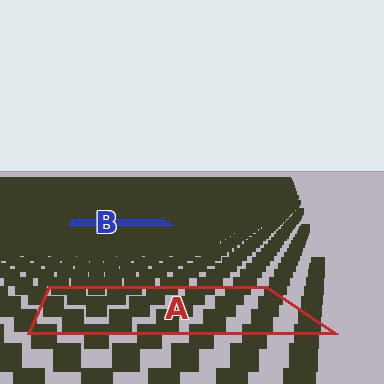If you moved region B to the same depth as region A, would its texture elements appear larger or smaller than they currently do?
They would appear larger. At a closer depth, the same texture elements are projected at a bigger on-screen size.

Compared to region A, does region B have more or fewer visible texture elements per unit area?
Region B has more texture elements per unit area — they are packed more densely because it is farther away.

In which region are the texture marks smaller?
The texture marks are smaller in region B, because it is farther away.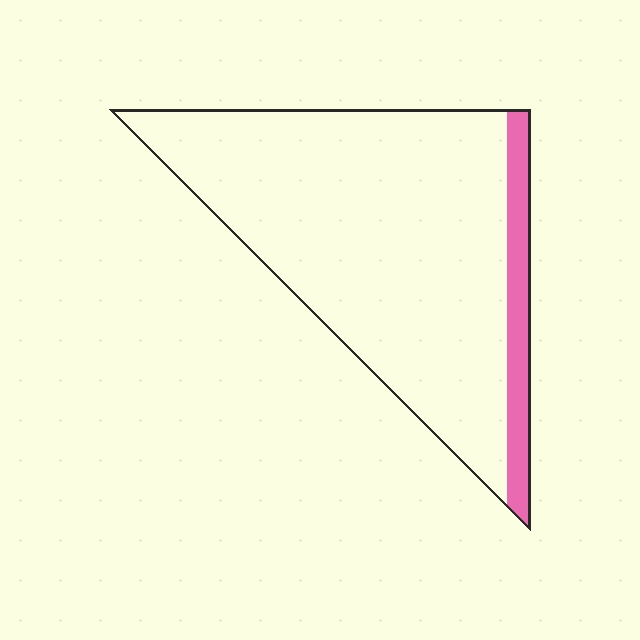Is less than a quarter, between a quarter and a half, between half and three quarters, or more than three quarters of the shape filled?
Less than a quarter.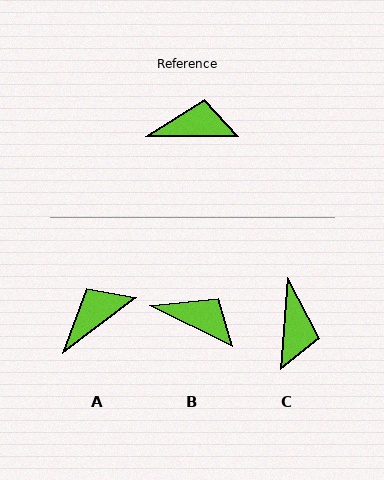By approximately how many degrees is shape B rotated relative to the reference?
Approximately 26 degrees clockwise.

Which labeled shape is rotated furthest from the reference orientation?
C, about 95 degrees away.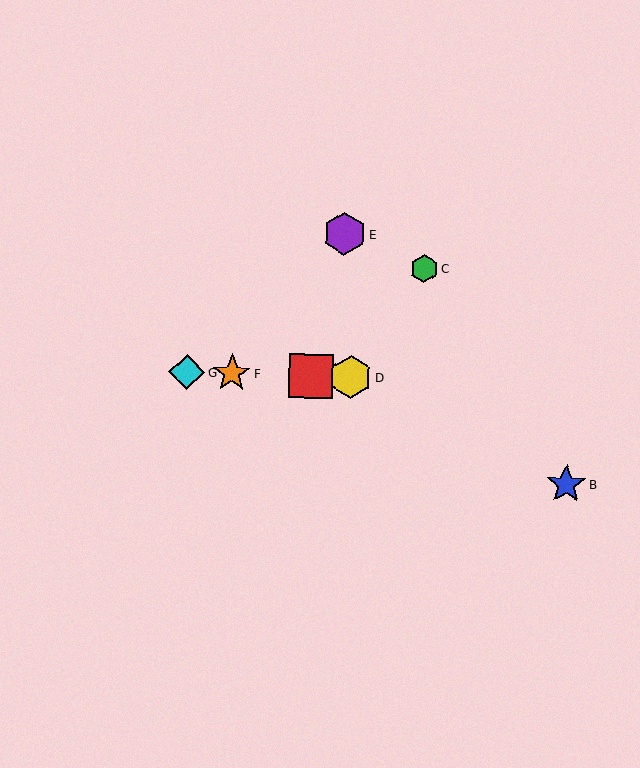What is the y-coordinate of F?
Object F is at y≈373.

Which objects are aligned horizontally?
Objects A, D, F, G are aligned horizontally.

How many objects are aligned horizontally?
4 objects (A, D, F, G) are aligned horizontally.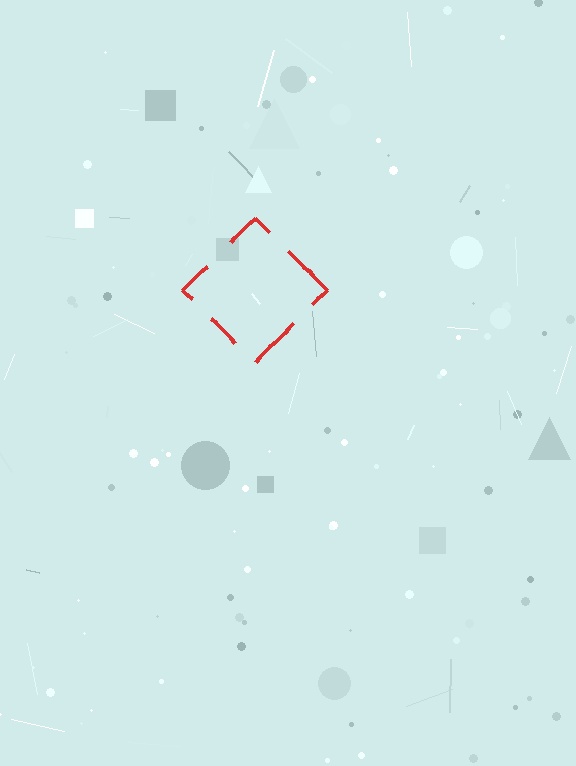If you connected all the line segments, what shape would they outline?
They would outline a diamond.